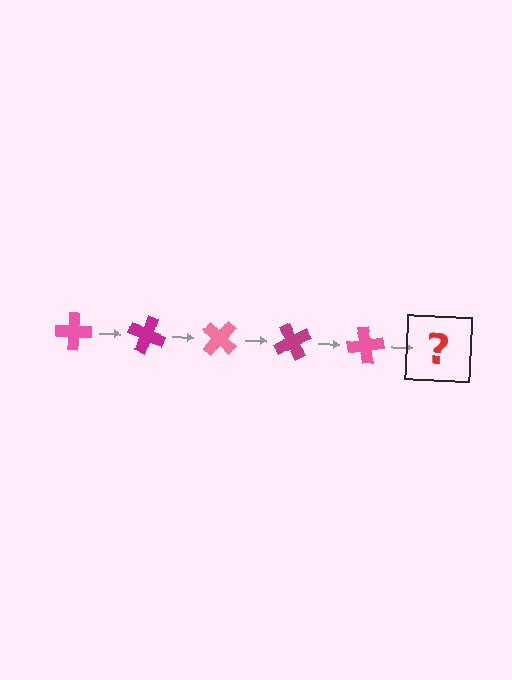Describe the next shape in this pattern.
It should be a magenta cross, rotated 100 degrees from the start.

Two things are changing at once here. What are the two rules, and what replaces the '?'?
The two rules are that it rotates 20 degrees each step and the color cycles through pink and magenta. The '?' should be a magenta cross, rotated 100 degrees from the start.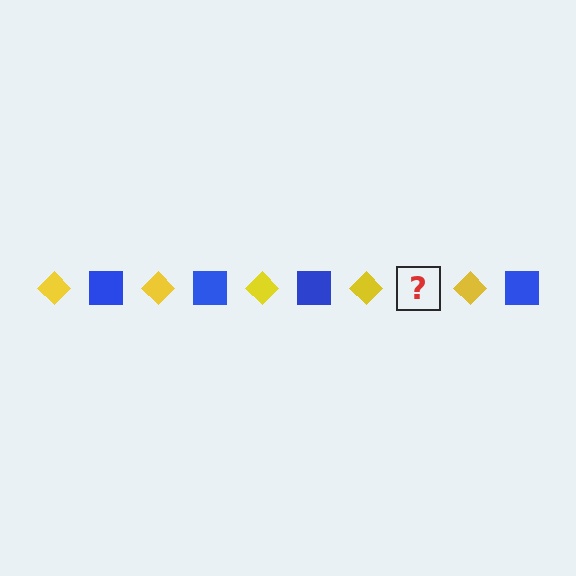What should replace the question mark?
The question mark should be replaced with a blue square.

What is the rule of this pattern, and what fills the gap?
The rule is that the pattern alternates between yellow diamond and blue square. The gap should be filled with a blue square.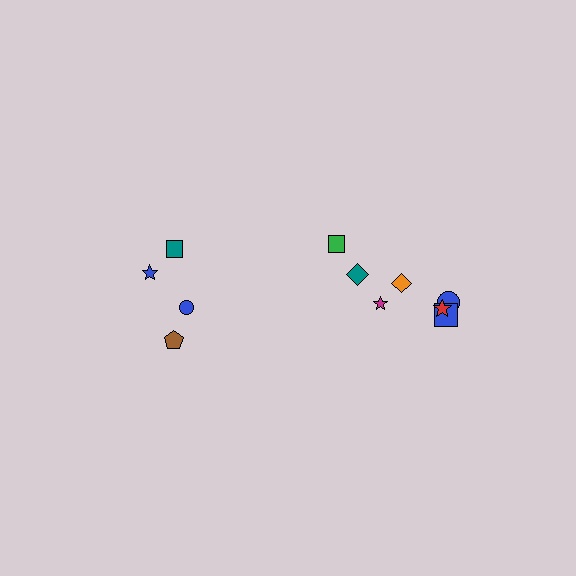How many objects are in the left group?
There are 4 objects.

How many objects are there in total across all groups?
There are 11 objects.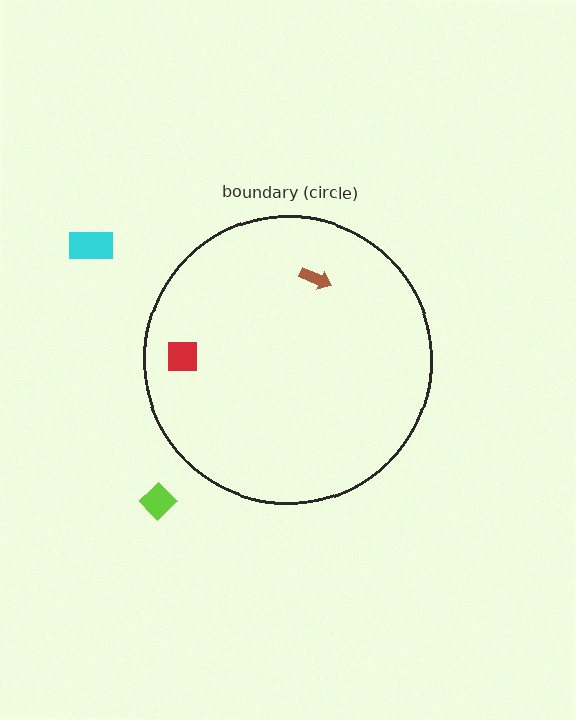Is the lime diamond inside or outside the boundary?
Outside.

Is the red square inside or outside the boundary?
Inside.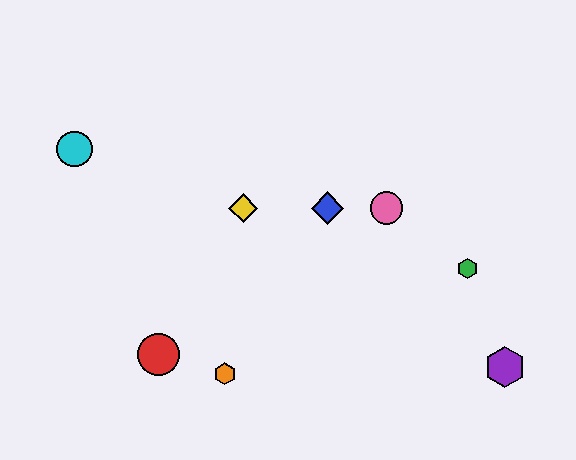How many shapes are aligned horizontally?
3 shapes (the blue diamond, the yellow diamond, the pink circle) are aligned horizontally.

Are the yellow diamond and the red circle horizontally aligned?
No, the yellow diamond is at y≈208 and the red circle is at y≈355.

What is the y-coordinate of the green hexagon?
The green hexagon is at y≈269.